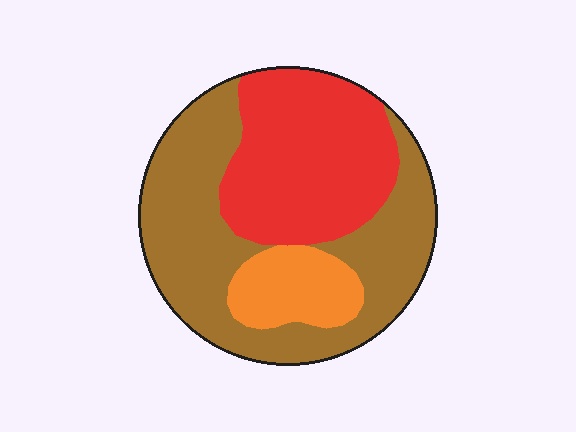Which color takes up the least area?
Orange, at roughly 15%.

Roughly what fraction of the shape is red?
Red covers roughly 35% of the shape.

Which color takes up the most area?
Brown, at roughly 50%.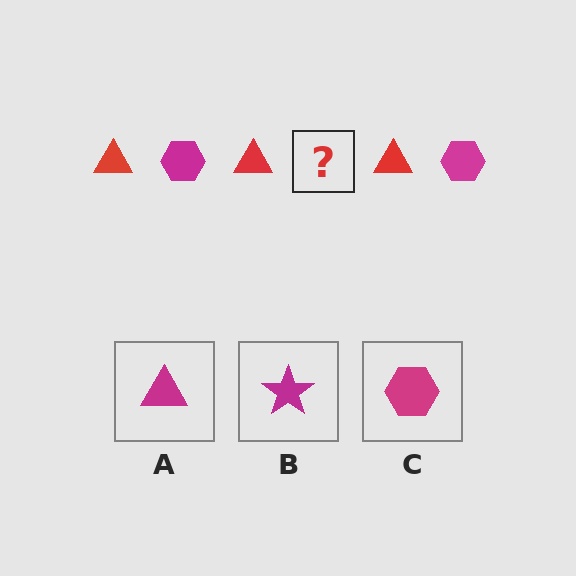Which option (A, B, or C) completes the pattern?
C.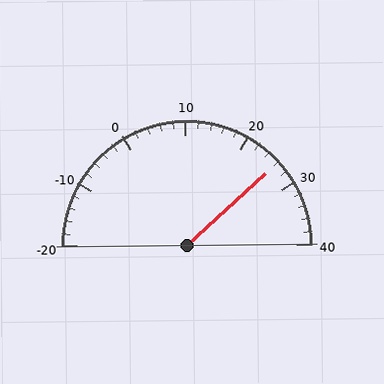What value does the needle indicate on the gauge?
The needle indicates approximately 26.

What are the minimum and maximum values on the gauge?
The gauge ranges from -20 to 40.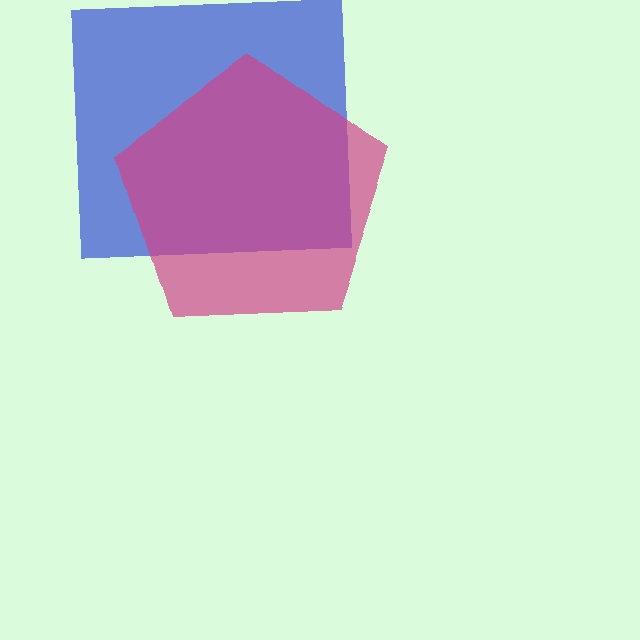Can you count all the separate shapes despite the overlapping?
Yes, there are 2 separate shapes.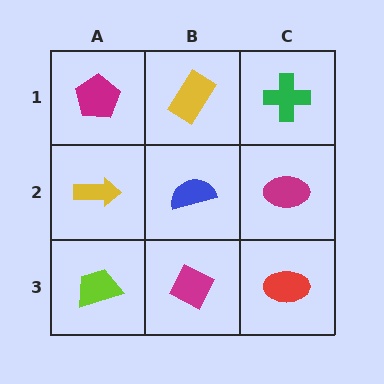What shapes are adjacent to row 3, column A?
A yellow arrow (row 2, column A), a magenta diamond (row 3, column B).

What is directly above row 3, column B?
A blue semicircle.